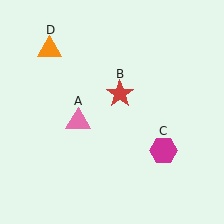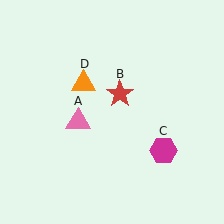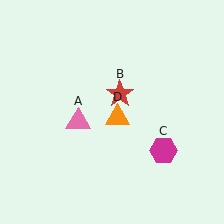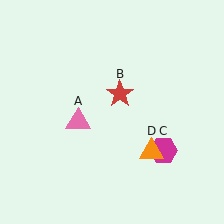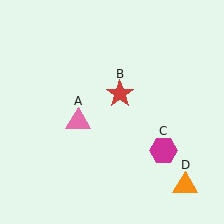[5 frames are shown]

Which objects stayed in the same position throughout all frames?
Pink triangle (object A) and red star (object B) and magenta hexagon (object C) remained stationary.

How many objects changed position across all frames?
1 object changed position: orange triangle (object D).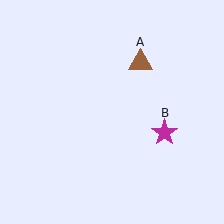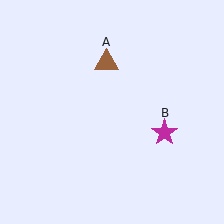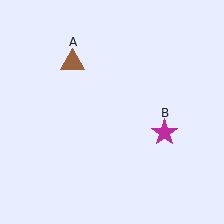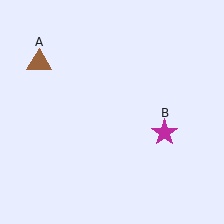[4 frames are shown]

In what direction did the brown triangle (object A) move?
The brown triangle (object A) moved left.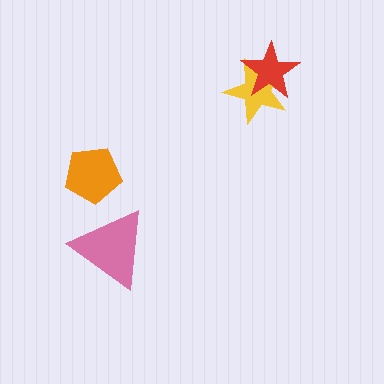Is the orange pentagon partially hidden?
No, no other shape covers it.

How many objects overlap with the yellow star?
1 object overlaps with the yellow star.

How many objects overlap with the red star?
1 object overlaps with the red star.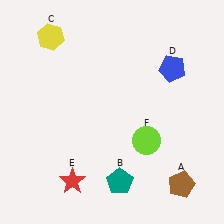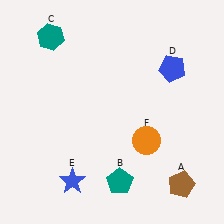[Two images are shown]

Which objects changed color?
C changed from yellow to teal. E changed from red to blue. F changed from lime to orange.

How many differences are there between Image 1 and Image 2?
There are 3 differences between the two images.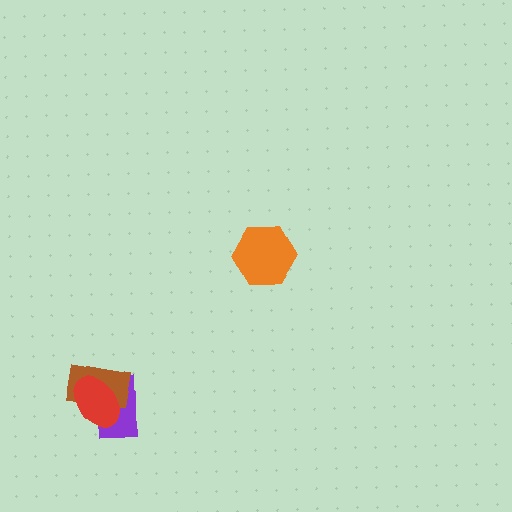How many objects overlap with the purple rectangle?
2 objects overlap with the purple rectangle.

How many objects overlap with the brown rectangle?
2 objects overlap with the brown rectangle.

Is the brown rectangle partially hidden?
Yes, it is partially covered by another shape.